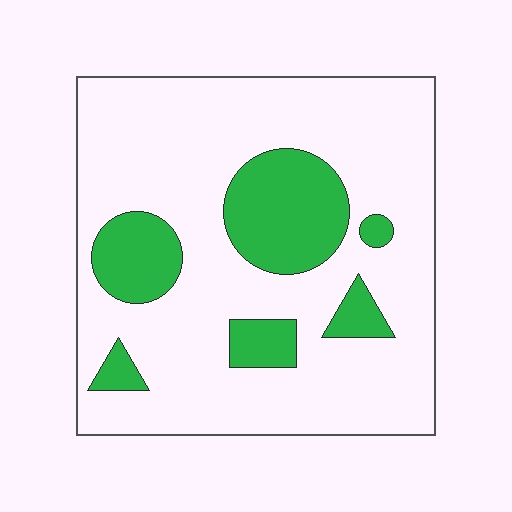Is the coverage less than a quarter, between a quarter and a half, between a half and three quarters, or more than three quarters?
Less than a quarter.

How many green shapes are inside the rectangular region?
6.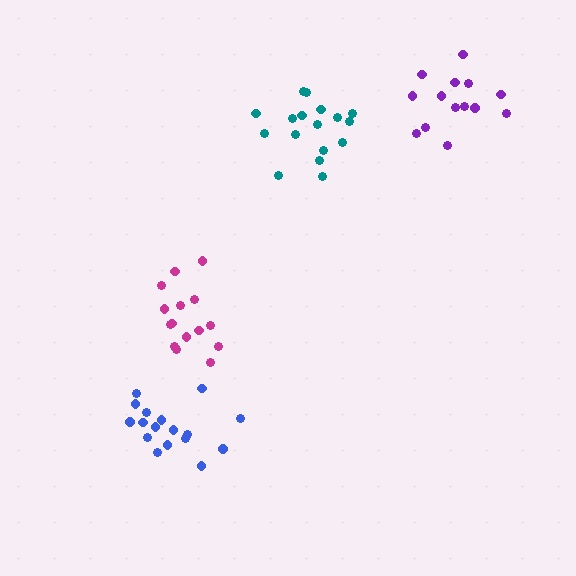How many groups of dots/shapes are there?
There are 4 groups.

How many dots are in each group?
Group 1: 17 dots, Group 2: 15 dots, Group 3: 14 dots, Group 4: 17 dots (63 total).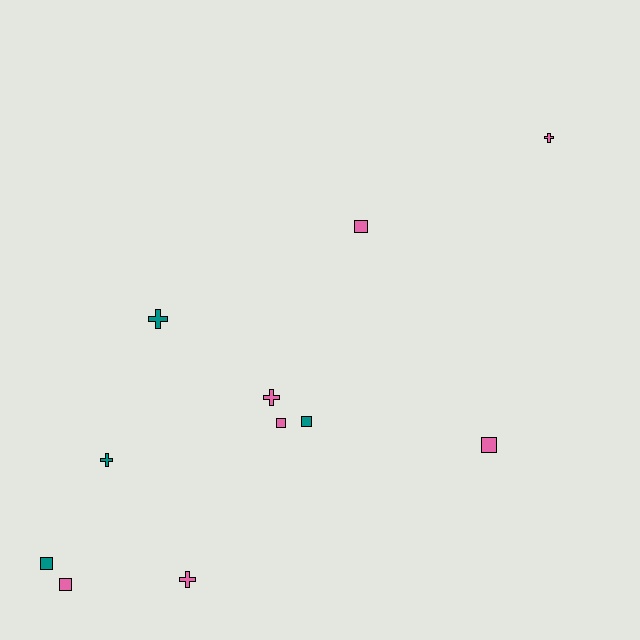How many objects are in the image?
There are 11 objects.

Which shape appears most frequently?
Square, with 6 objects.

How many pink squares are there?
There are 4 pink squares.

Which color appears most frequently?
Pink, with 7 objects.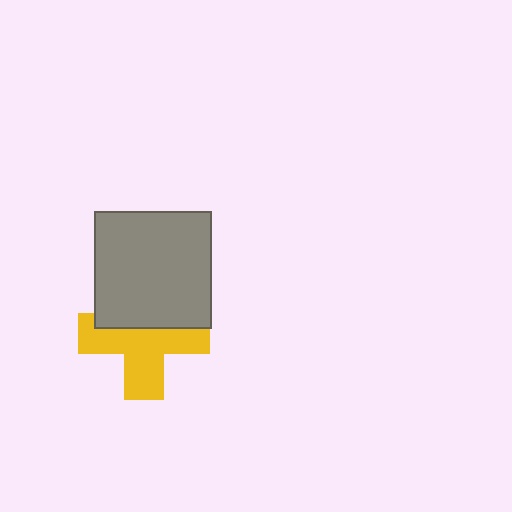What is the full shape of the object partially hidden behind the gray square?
The partially hidden object is a yellow cross.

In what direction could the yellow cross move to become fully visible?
The yellow cross could move down. That would shift it out from behind the gray square entirely.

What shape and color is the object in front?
The object in front is a gray square.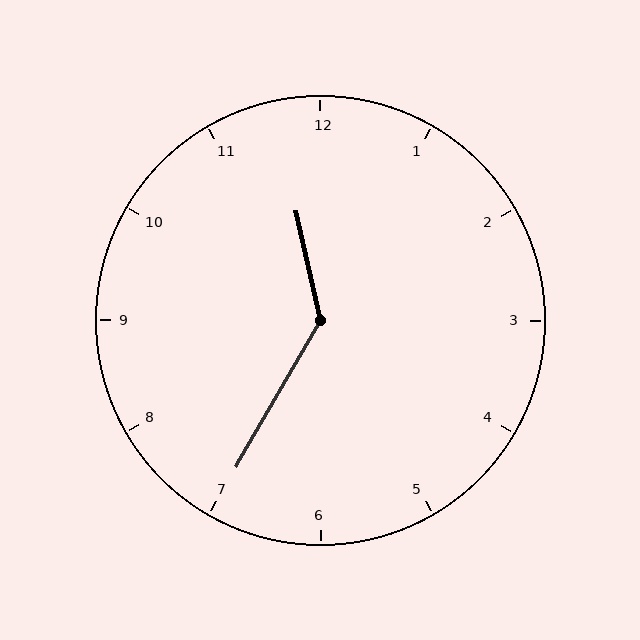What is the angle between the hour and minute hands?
Approximately 138 degrees.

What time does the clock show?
11:35.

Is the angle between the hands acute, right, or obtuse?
It is obtuse.